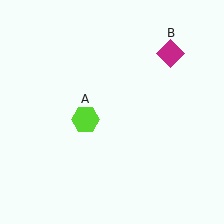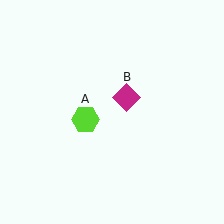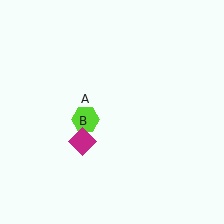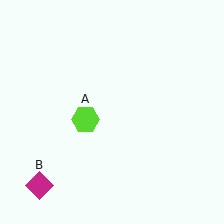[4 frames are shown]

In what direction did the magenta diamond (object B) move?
The magenta diamond (object B) moved down and to the left.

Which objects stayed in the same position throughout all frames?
Lime hexagon (object A) remained stationary.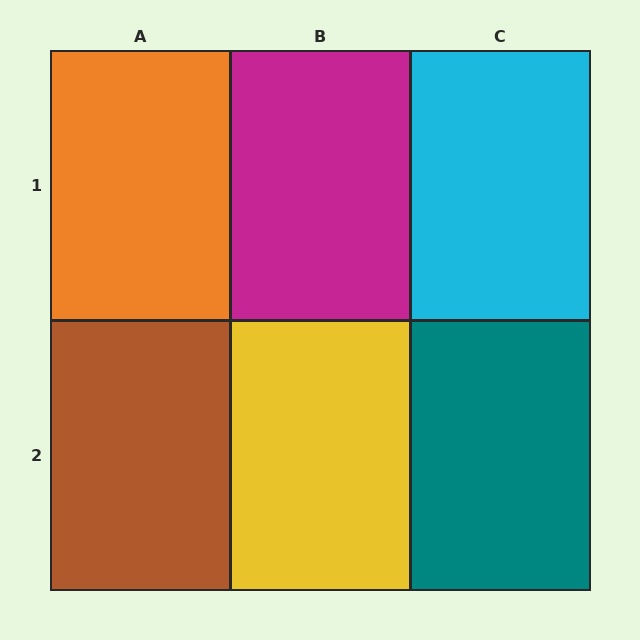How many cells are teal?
1 cell is teal.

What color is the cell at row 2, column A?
Brown.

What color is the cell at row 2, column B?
Yellow.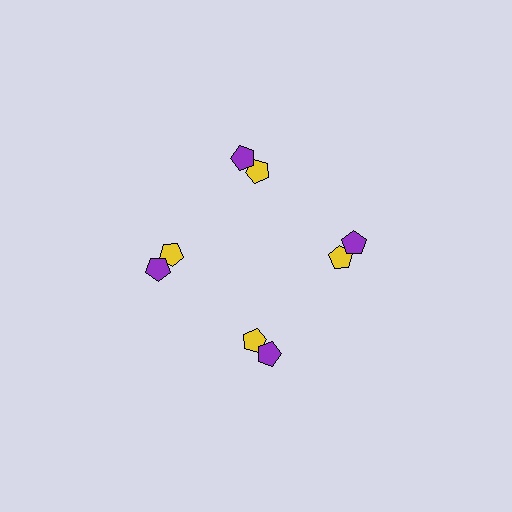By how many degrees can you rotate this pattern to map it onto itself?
The pattern maps onto itself every 90 degrees of rotation.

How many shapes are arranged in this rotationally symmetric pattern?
There are 8 shapes, arranged in 4 groups of 2.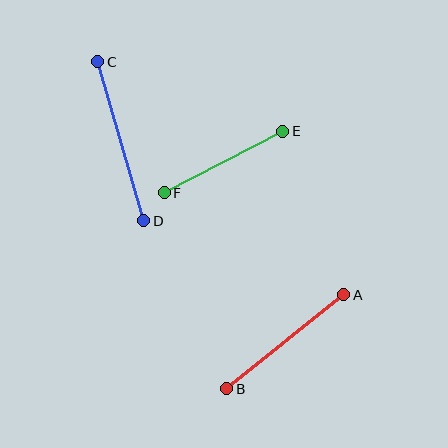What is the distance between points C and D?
The distance is approximately 165 pixels.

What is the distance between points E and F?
The distance is approximately 134 pixels.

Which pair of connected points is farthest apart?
Points C and D are farthest apart.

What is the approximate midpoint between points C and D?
The midpoint is at approximately (121, 141) pixels.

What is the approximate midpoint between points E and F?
The midpoint is at approximately (224, 162) pixels.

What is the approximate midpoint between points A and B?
The midpoint is at approximately (285, 342) pixels.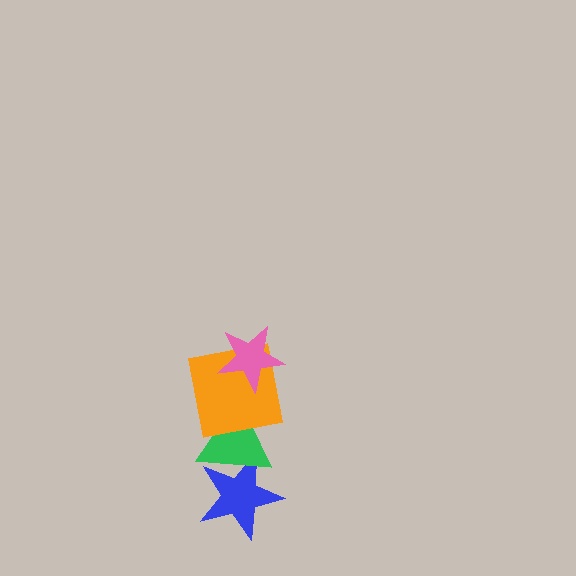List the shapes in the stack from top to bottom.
From top to bottom: the pink star, the orange square, the green triangle, the blue star.